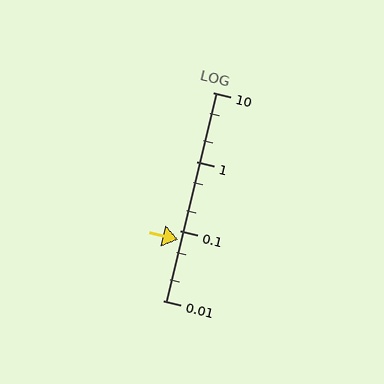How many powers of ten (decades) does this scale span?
The scale spans 3 decades, from 0.01 to 10.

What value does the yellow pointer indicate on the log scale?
The pointer indicates approximately 0.074.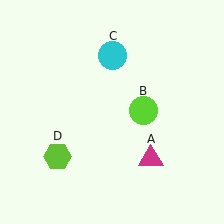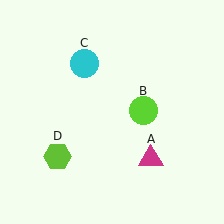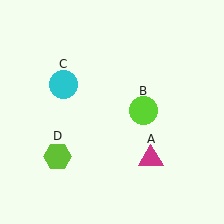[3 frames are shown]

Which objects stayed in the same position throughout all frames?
Magenta triangle (object A) and lime circle (object B) and lime hexagon (object D) remained stationary.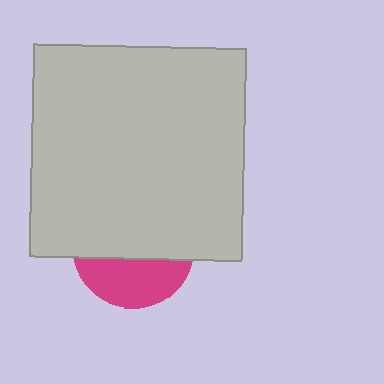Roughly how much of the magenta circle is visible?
A small part of it is visible (roughly 37%).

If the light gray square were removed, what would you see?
You would see the complete magenta circle.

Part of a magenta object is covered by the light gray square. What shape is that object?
It is a circle.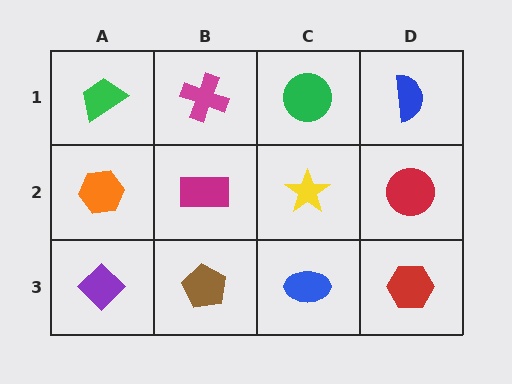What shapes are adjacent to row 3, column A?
An orange hexagon (row 2, column A), a brown pentagon (row 3, column B).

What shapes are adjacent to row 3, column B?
A magenta rectangle (row 2, column B), a purple diamond (row 3, column A), a blue ellipse (row 3, column C).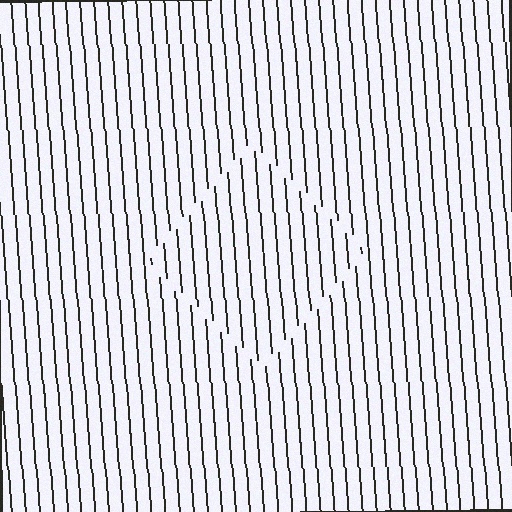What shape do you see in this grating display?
An illusory square. The interior of the shape contains the same grating, shifted by half a period — the contour is defined by the phase discontinuity where line-ends from the inner and outer gratings abut.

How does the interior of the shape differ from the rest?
The interior of the shape contains the same grating, shifted by half a period — the contour is defined by the phase discontinuity where line-ends from the inner and outer gratings abut.